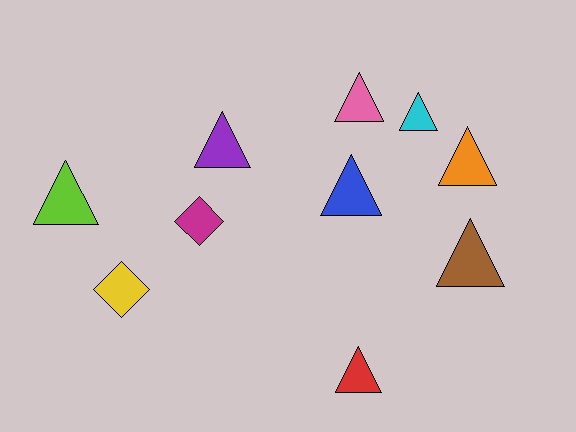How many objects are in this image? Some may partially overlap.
There are 10 objects.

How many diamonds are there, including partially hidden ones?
There are 2 diamonds.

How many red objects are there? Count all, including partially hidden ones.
There is 1 red object.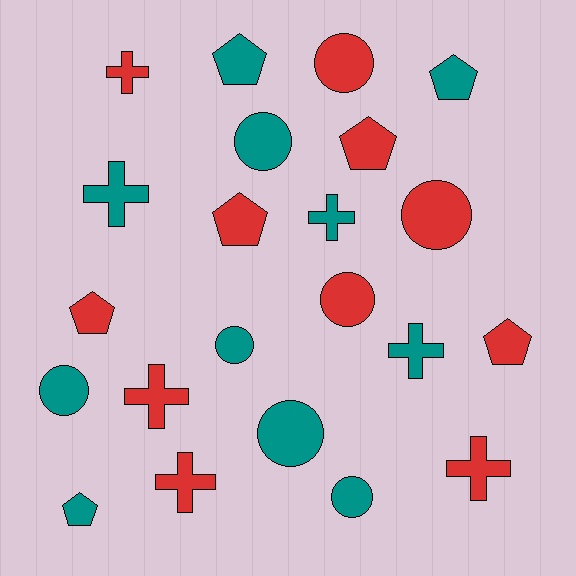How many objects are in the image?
There are 22 objects.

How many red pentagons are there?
There are 4 red pentagons.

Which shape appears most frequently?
Circle, with 8 objects.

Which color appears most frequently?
Red, with 11 objects.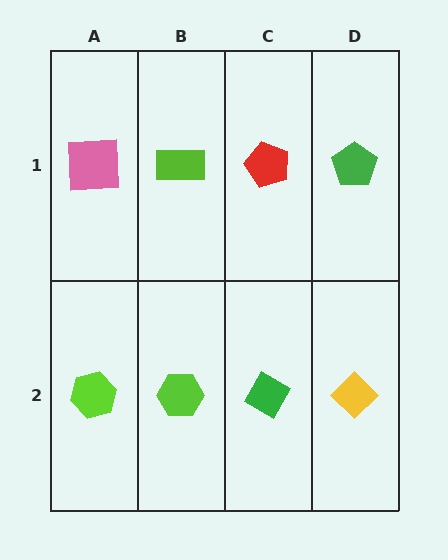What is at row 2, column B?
A lime hexagon.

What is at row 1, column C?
A red pentagon.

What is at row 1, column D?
A green pentagon.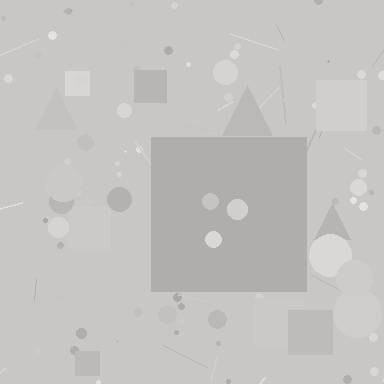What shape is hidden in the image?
A square is hidden in the image.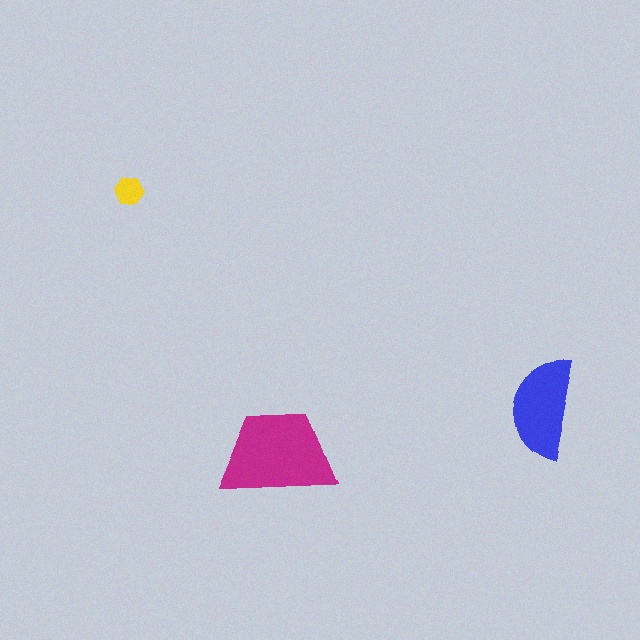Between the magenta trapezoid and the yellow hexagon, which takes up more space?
The magenta trapezoid.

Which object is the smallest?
The yellow hexagon.